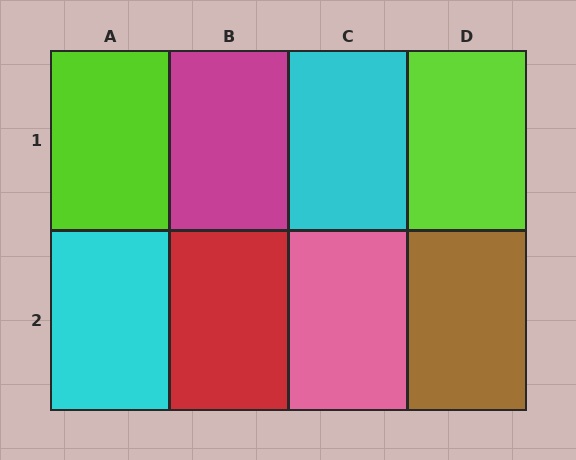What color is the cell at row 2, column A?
Cyan.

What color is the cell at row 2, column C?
Pink.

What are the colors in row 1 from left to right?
Lime, magenta, cyan, lime.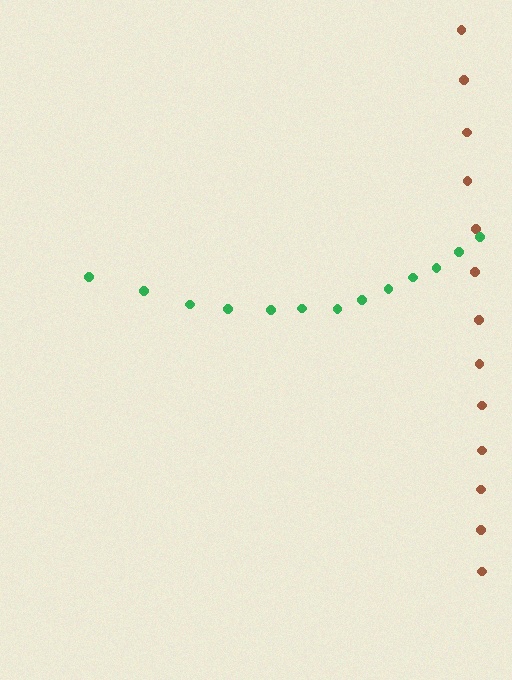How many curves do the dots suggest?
There are 2 distinct paths.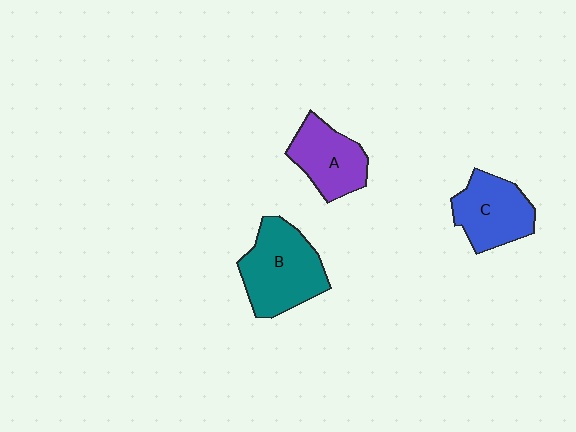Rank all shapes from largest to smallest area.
From largest to smallest: B (teal), C (blue), A (purple).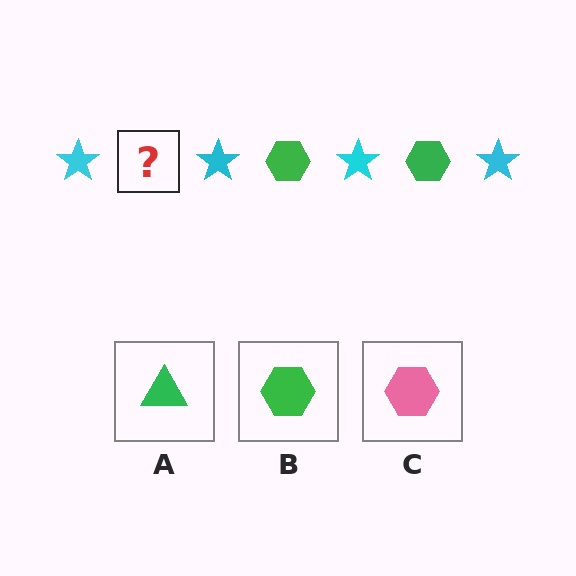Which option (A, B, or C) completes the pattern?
B.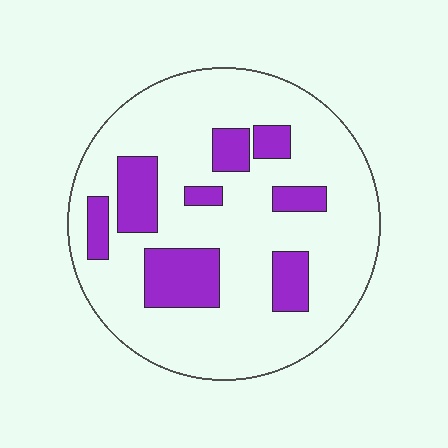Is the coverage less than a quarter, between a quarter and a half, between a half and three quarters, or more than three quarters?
Less than a quarter.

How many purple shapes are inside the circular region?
8.